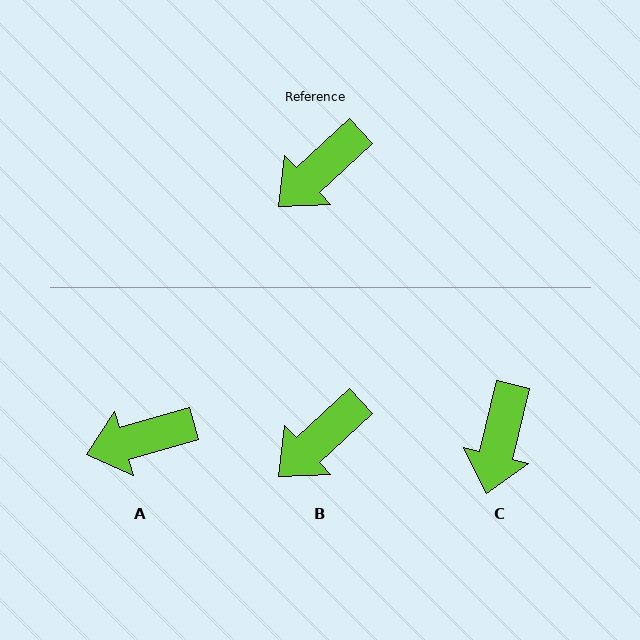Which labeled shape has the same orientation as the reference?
B.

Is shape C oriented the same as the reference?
No, it is off by about 34 degrees.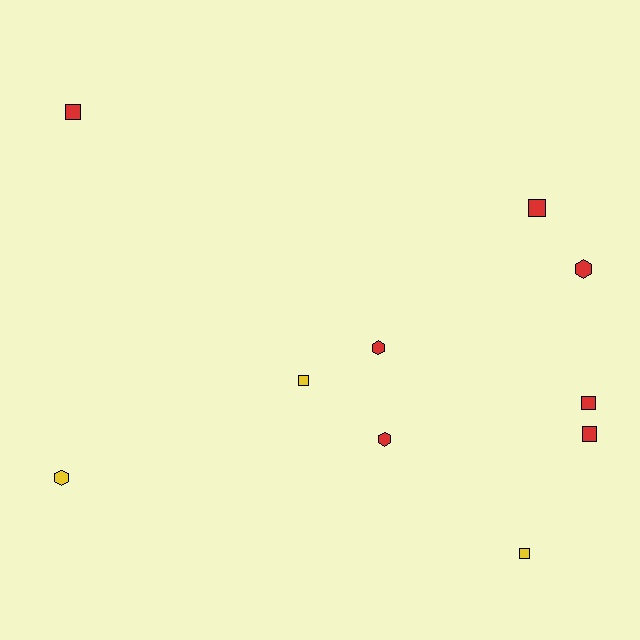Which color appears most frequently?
Red, with 7 objects.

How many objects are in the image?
There are 10 objects.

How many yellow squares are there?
There are 2 yellow squares.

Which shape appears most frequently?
Square, with 6 objects.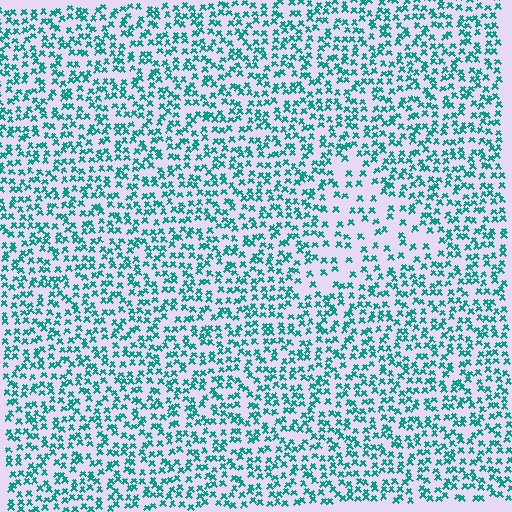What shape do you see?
I see a triangle.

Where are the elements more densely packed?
The elements are more densely packed outside the triangle boundary.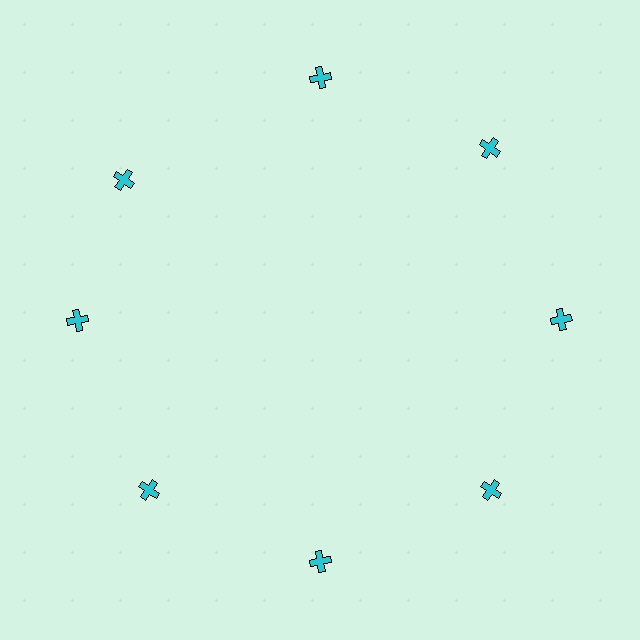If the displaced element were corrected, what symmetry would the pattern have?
It would have 8-fold rotational symmetry — the pattern would map onto itself every 45 degrees.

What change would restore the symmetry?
The symmetry would be restored by rotating it back into even spacing with its neighbors so that all 8 crosses sit at equal angles and equal distance from the center.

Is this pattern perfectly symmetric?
No. The 8 cyan crosses are arranged in a ring, but one element near the 10 o'clock position is rotated out of alignment along the ring, breaking the 8-fold rotational symmetry.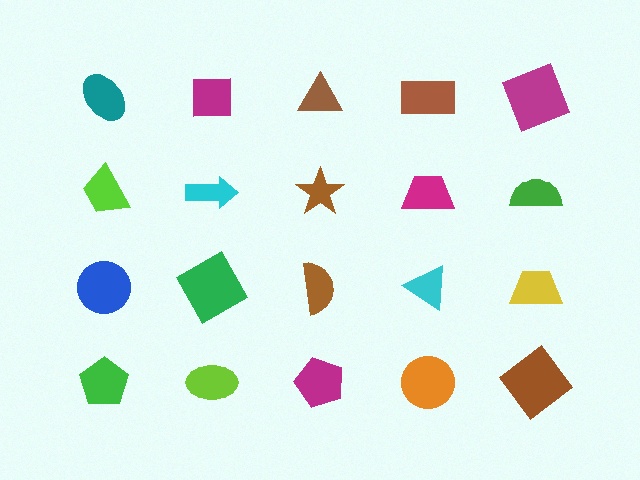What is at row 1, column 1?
A teal ellipse.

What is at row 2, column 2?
A cyan arrow.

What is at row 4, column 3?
A magenta pentagon.